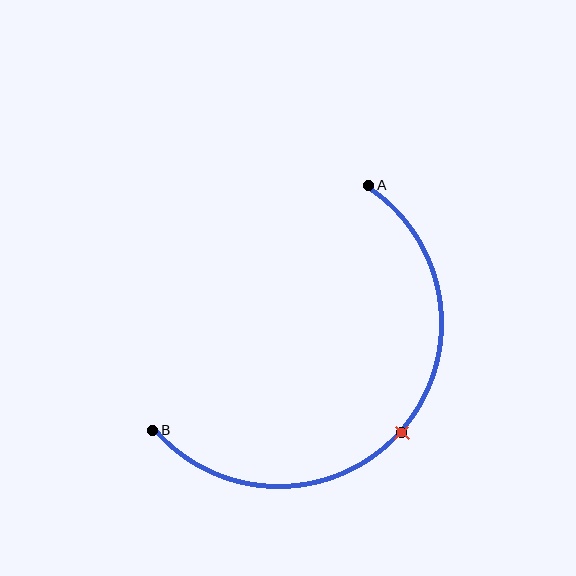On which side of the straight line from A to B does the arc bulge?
The arc bulges below and to the right of the straight line connecting A and B.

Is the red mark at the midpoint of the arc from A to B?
Yes. The red mark lies on the arc at equal arc-length from both A and B — it is the arc midpoint.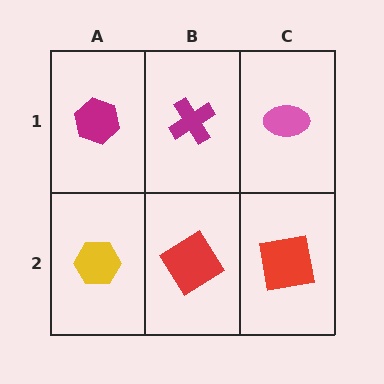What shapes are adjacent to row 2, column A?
A magenta hexagon (row 1, column A), a red diamond (row 2, column B).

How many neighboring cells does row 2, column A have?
2.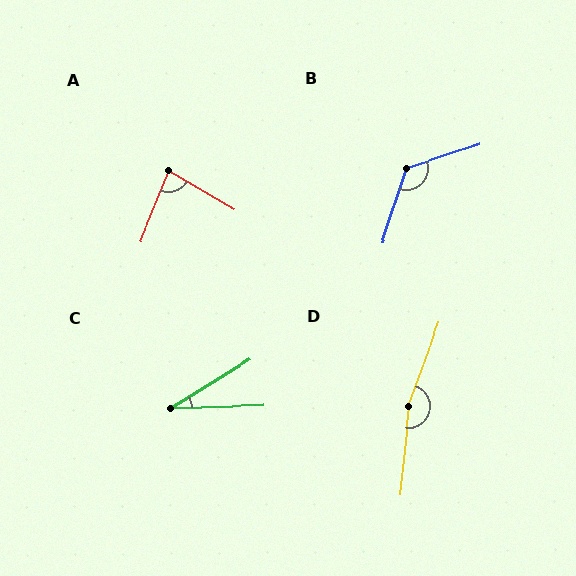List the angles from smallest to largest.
C (30°), A (81°), B (126°), D (165°).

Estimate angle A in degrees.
Approximately 81 degrees.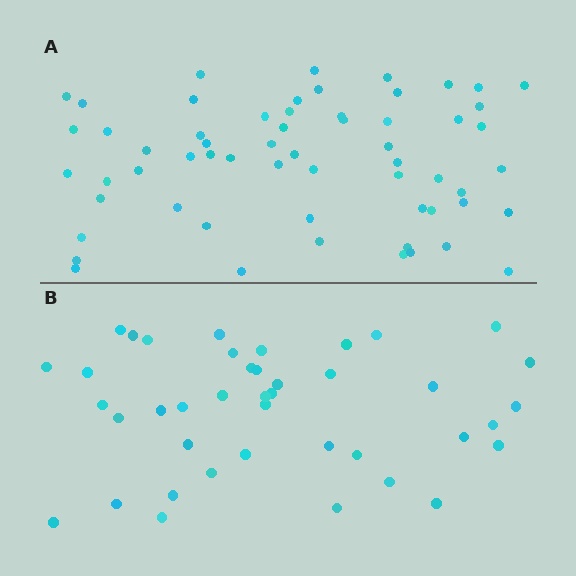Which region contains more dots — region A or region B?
Region A (the top region) has more dots.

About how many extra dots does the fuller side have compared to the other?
Region A has approximately 20 more dots than region B.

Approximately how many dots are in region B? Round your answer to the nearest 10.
About 40 dots. (The exact count is 41, which rounds to 40.)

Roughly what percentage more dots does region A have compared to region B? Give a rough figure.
About 45% more.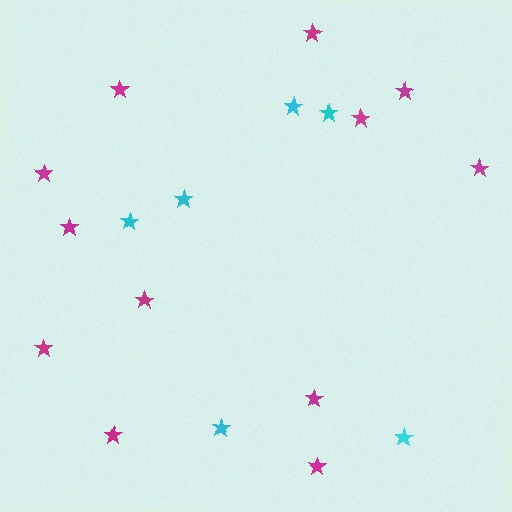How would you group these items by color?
There are 2 groups: one group of cyan stars (6) and one group of magenta stars (12).